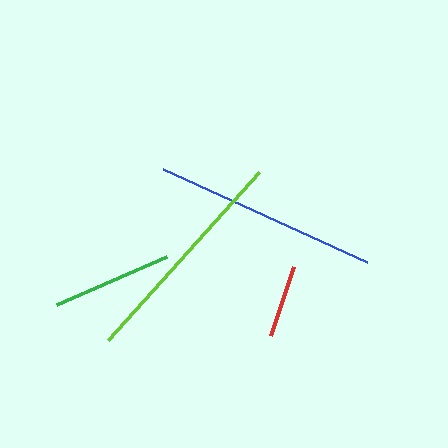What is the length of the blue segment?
The blue segment is approximately 225 pixels long.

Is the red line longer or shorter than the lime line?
The lime line is longer than the red line.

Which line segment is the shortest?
The red line is the shortest at approximately 73 pixels.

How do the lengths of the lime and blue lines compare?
The lime and blue lines are approximately the same length.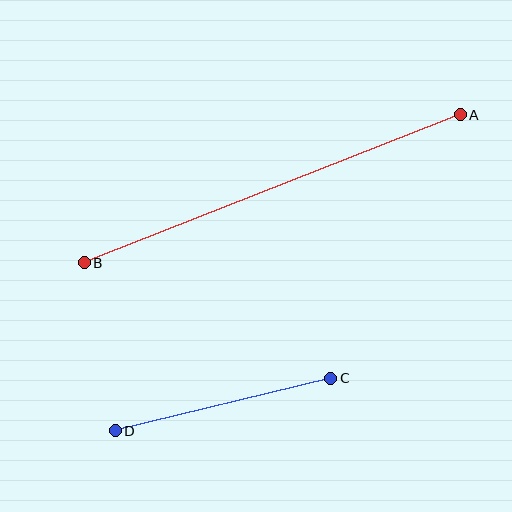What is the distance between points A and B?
The distance is approximately 404 pixels.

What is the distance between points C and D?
The distance is approximately 222 pixels.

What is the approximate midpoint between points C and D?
The midpoint is at approximately (223, 404) pixels.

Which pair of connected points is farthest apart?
Points A and B are farthest apart.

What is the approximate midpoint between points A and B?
The midpoint is at approximately (272, 189) pixels.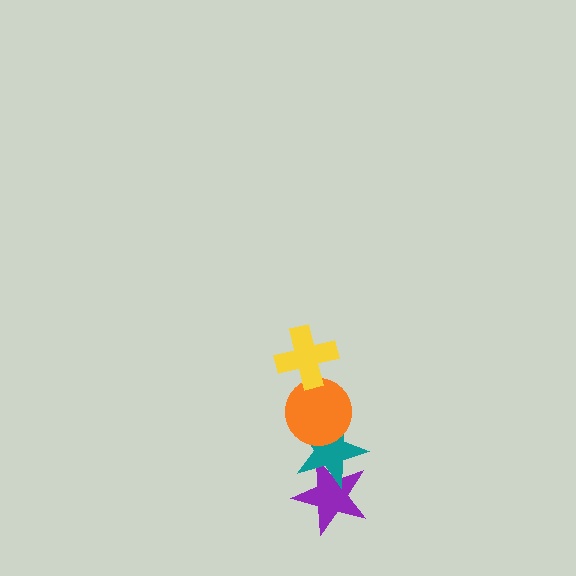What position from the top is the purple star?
The purple star is 4th from the top.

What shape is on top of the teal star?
The orange circle is on top of the teal star.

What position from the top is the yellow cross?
The yellow cross is 1st from the top.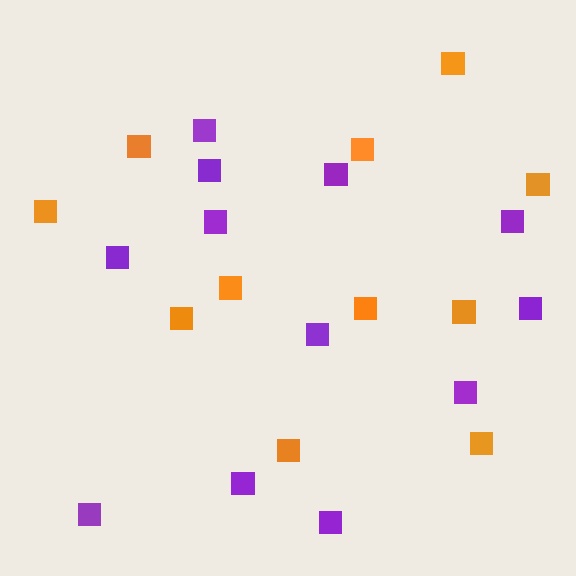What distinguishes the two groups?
There are 2 groups: one group of purple squares (12) and one group of orange squares (11).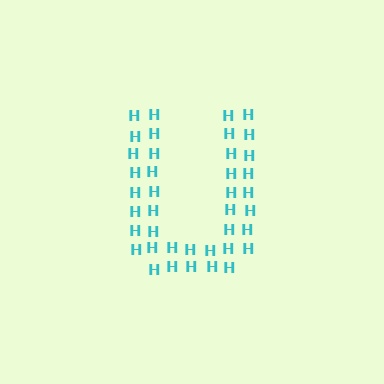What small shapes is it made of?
It is made of small letter H's.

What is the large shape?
The large shape is the letter U.